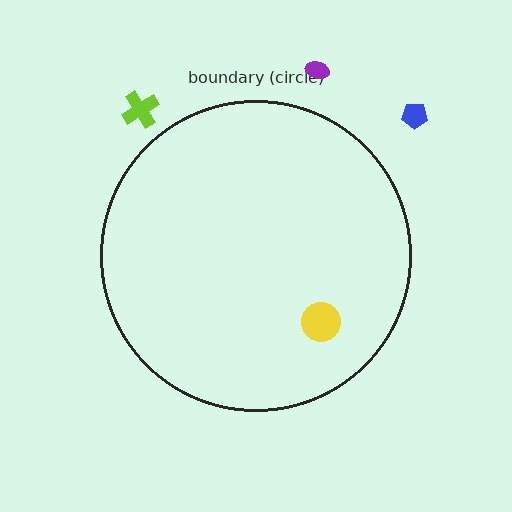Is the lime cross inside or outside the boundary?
Outside.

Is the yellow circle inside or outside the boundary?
Inside.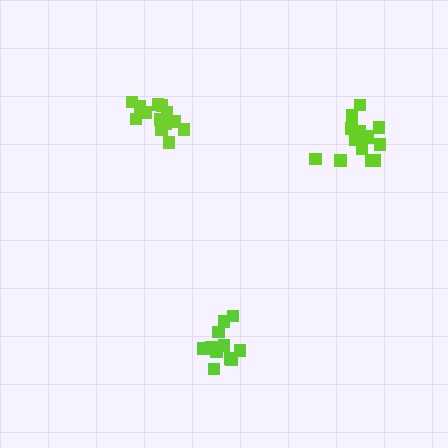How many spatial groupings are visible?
There are 3 spatial groupings.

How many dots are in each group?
Group 1: 11 dots, Group 2: 13 dots, Group 3: 14 dots (38 total).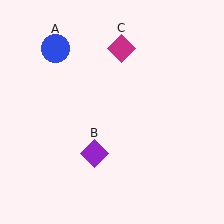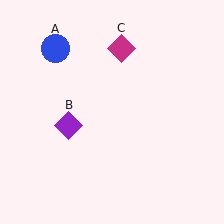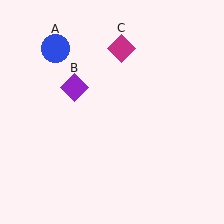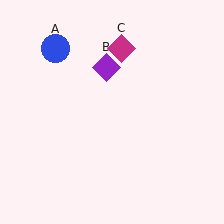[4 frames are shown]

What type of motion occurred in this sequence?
The purple diamond (object B) rotated clockwise around the center of the scene.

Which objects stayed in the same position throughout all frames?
Blue circle (object A) and magenta diamond (object C) remained stationary.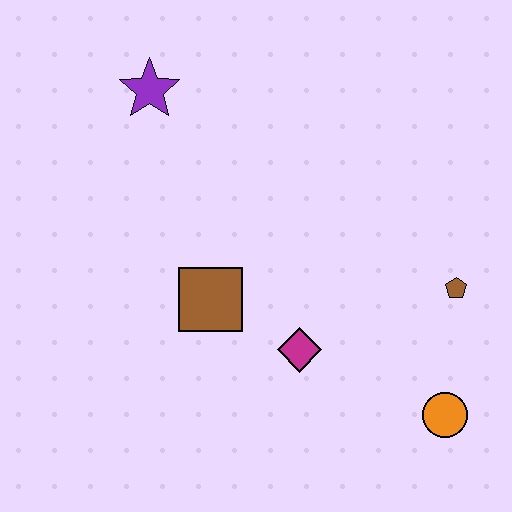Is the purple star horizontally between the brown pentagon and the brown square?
No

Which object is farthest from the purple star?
The orange circle is farthest from the purple star.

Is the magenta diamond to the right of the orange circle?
No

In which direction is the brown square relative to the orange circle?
The brown square is to the left of the orange circle.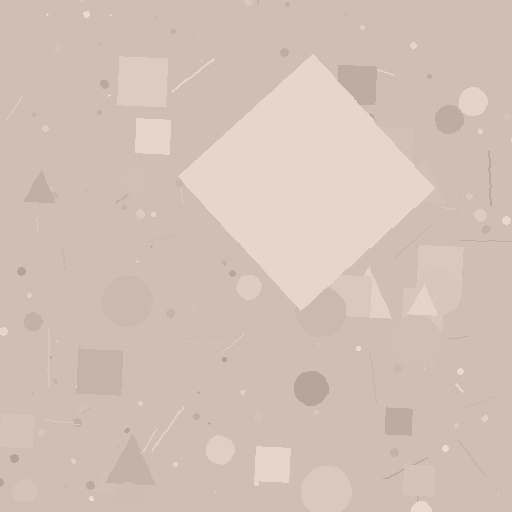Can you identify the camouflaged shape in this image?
The camouflaged shape is a diamond.